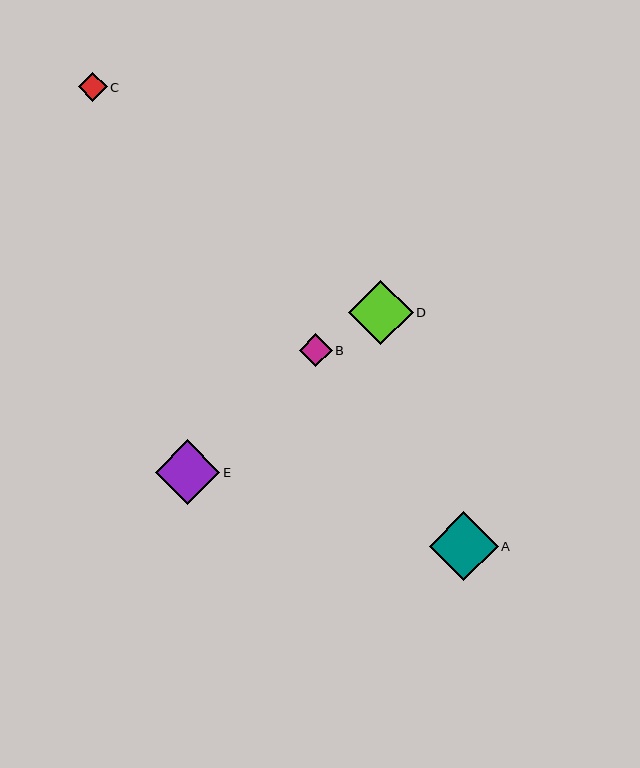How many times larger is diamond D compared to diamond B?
Diamond D is approximately 1.9 times the size of diamond B.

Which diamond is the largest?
Diamond A is the largest with a size of approximately 69 pixels.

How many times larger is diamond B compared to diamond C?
Diamond B is approximately 1.1 times the size of diamond C.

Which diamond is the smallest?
Diamond C is the smallest with a size of approximately 29 pixels.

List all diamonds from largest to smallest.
From largest to smallest: A, D, E, B, C.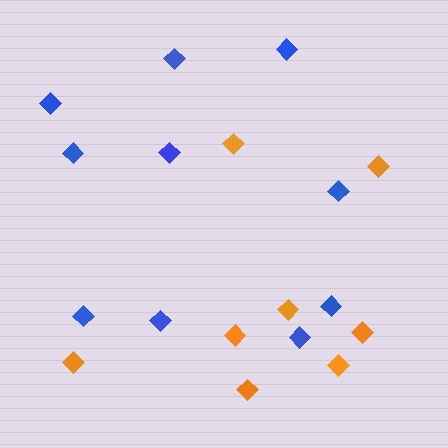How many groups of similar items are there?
There are 2 groups: one group of blue diamonds (10) and one group of orange diamonds (8).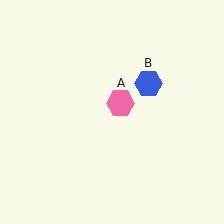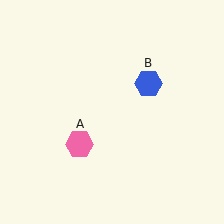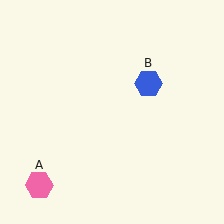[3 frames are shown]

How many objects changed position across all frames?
1 object changed position: pink hexagon (object A).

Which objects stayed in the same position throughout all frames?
Blue hexagon (object B) remained stationary.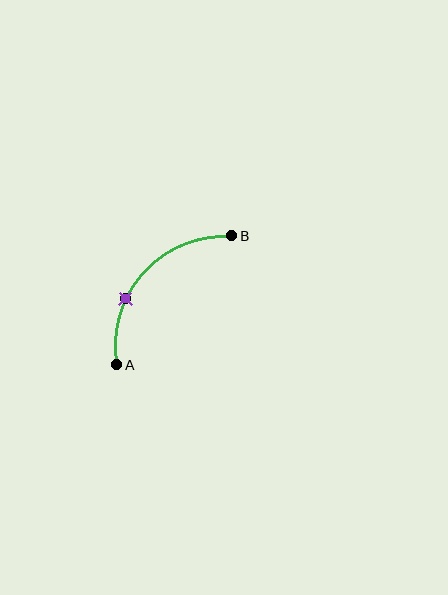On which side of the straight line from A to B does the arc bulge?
The arc bulges above and to the left of the straight line connecting A and B.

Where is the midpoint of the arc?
The arc midpoint is the point on the curve farthest from the straight line joining A and B. It sits above and to the left of that line.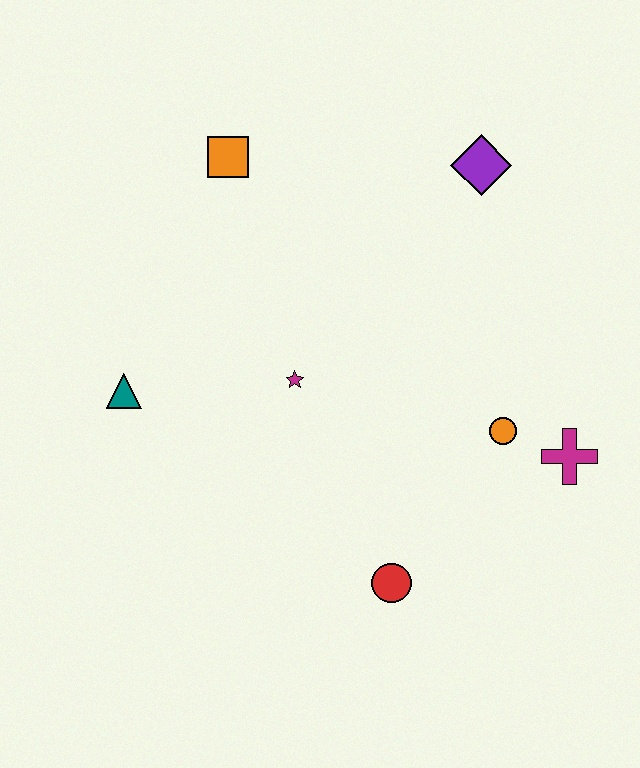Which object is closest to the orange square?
The magenta star is closest to the orange square.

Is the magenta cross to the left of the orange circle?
No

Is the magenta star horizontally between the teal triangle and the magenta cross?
Yes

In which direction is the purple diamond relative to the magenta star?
The purple diamond is above the magenta star.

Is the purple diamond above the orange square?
No